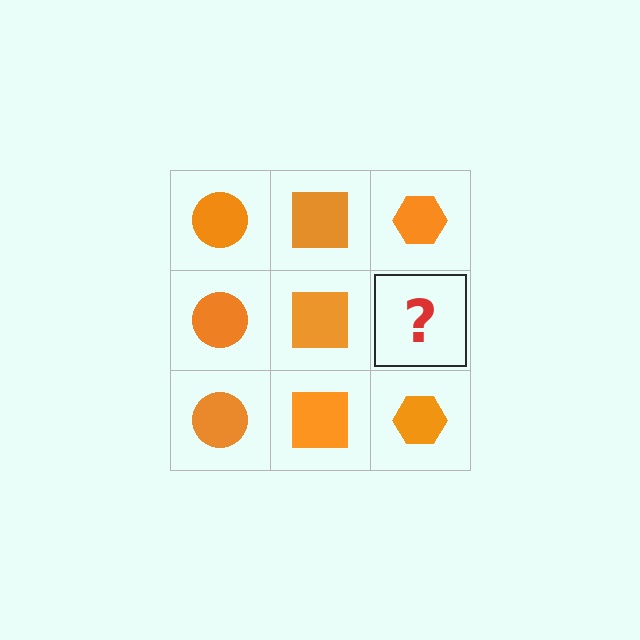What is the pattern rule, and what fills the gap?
The rule is that each column has a consistent shape. The gap should be filled with an orange hexagon.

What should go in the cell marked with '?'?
The missing cell should contain an orange hexagon.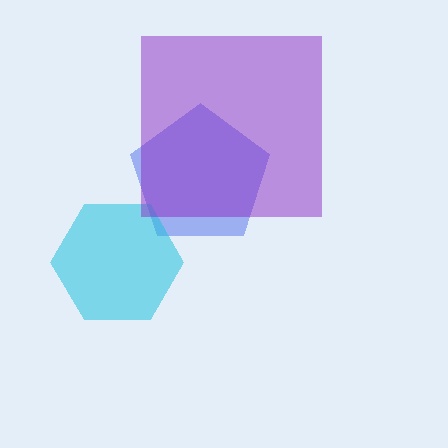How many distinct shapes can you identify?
There are 3 distinct shapes: a blue pentagon, a cyan hexagon, a purple square.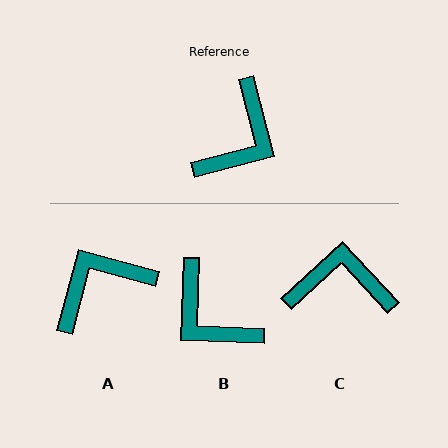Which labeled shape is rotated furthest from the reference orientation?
A, about 150 degrees away.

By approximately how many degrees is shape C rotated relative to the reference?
Approximately 118 degrees counter-clockwise.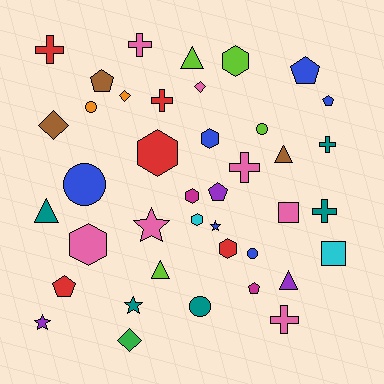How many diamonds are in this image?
There are 4 diamonds.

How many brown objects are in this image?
There are 3 brown objects.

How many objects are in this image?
There are 40 objects.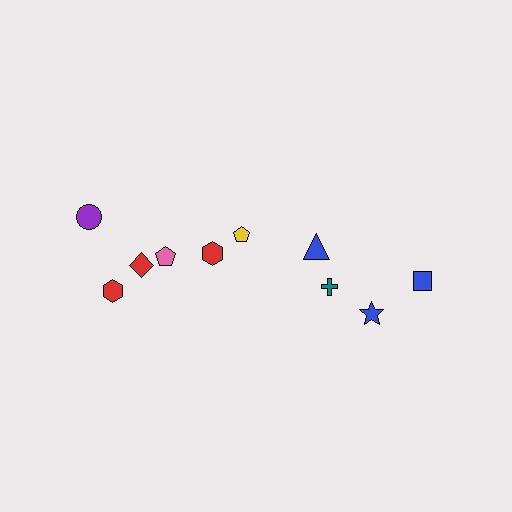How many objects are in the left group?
There are 6 objects.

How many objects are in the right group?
There are 4 objects.